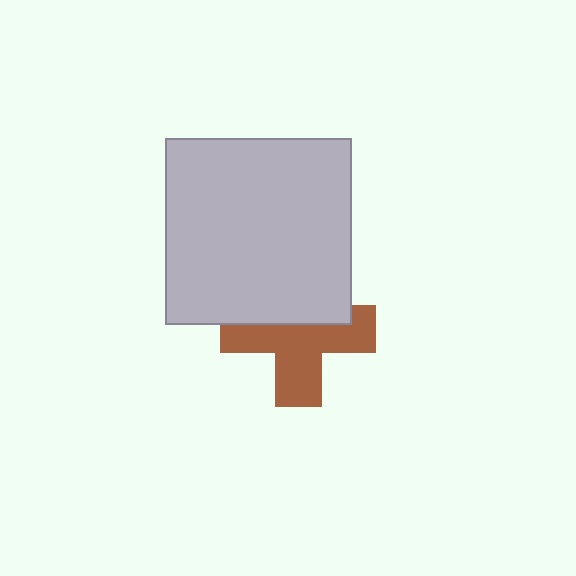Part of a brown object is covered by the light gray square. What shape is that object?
It is a cross.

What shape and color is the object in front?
The object in front is a light gray square.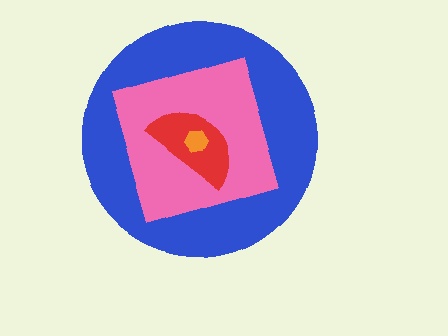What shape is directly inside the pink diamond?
The red semicircle.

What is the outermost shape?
The blue circle.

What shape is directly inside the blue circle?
The pink diamond.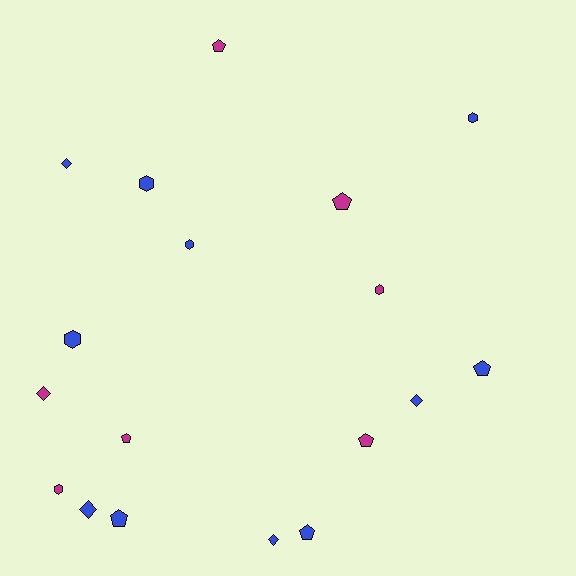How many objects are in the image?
There are 18 objects.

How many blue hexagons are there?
There are 4 blue hexagons.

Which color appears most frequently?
Blue, with 11 objects.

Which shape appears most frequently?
Pentagon, with 7 objects.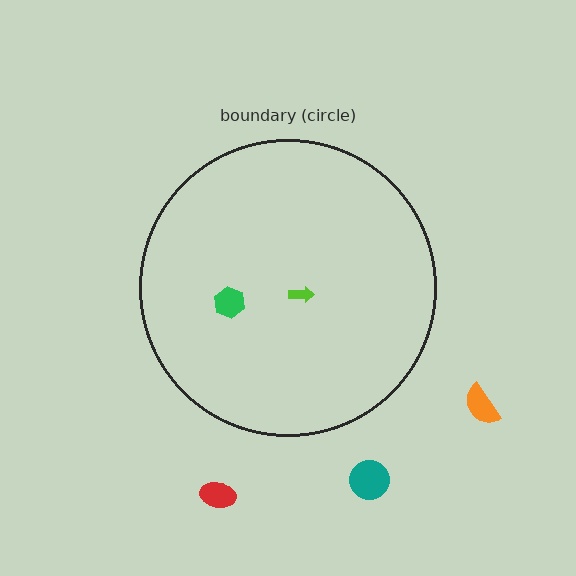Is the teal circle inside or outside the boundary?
Outside.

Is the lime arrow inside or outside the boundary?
Inside.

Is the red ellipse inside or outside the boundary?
Outside.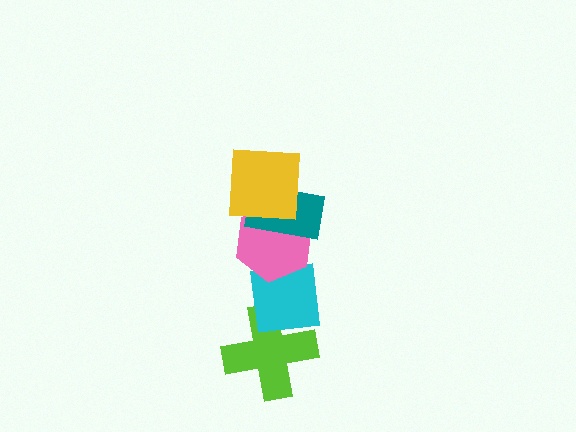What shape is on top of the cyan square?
The pink hexagon is on top of the cyan square.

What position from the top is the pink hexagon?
The pink hexagon is 3rd from the top.